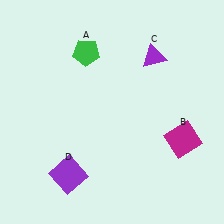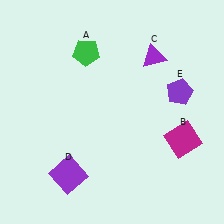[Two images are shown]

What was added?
A purple pentagon (E) was added in Image 2.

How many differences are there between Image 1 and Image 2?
There is 1 difference between the two images.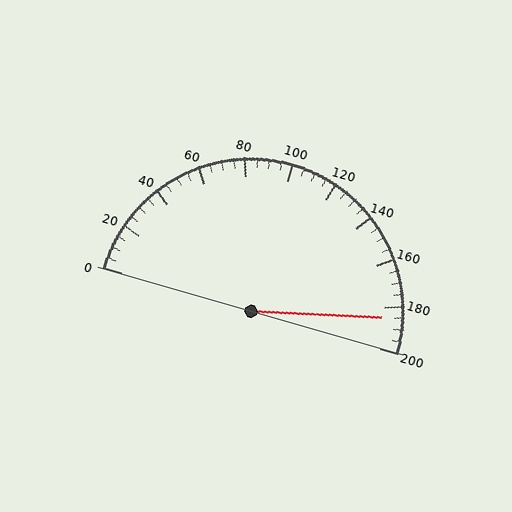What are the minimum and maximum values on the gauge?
The gauge ranges from 0 to 200.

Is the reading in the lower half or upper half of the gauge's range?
The reading is in the upper half of the range (0 to 200).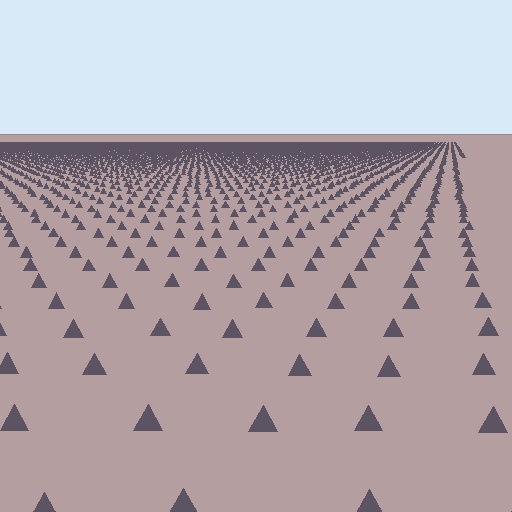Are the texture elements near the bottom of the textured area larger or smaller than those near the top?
Larger. Near the bottom, elements are closer to the viewer and appear at a bigger on-screen size.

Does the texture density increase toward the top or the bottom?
Density increases toward the top.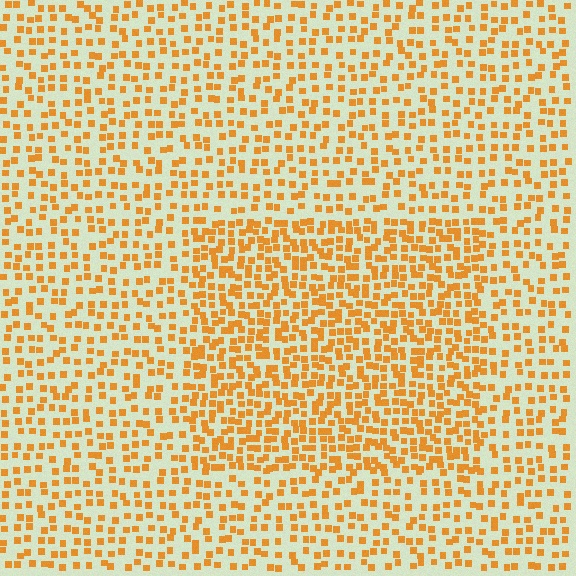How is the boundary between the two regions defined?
The boundary is defined by a change in element density (approximately 1.7x ratio). All elements are the same color, size, and shape.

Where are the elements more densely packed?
The elements are more densely packed inside the rectangle boundary.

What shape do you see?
I see a rectangle.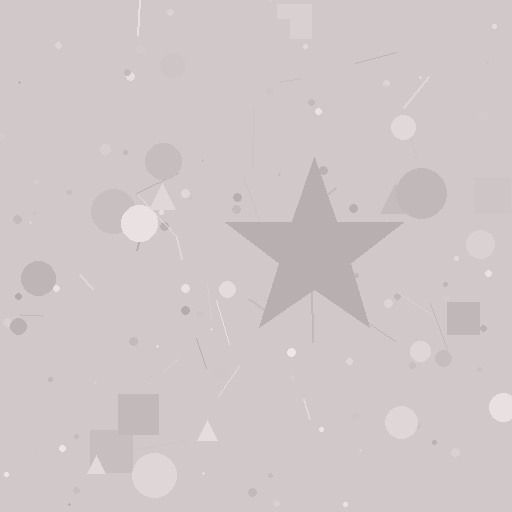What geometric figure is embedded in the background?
A star is embedded in the background.